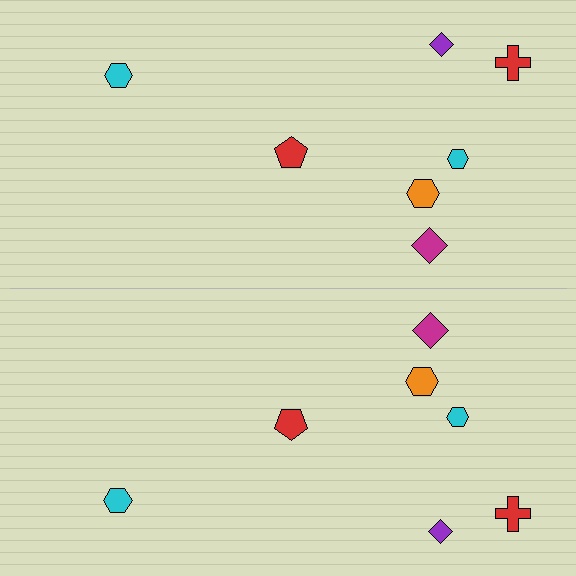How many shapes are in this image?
There are 14 shapes in this image.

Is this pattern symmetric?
Yes, this pattern has bilateral (reflection) symmetry.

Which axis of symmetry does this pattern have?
The pattern has a horizontal axis of symmetry running through the center of the image.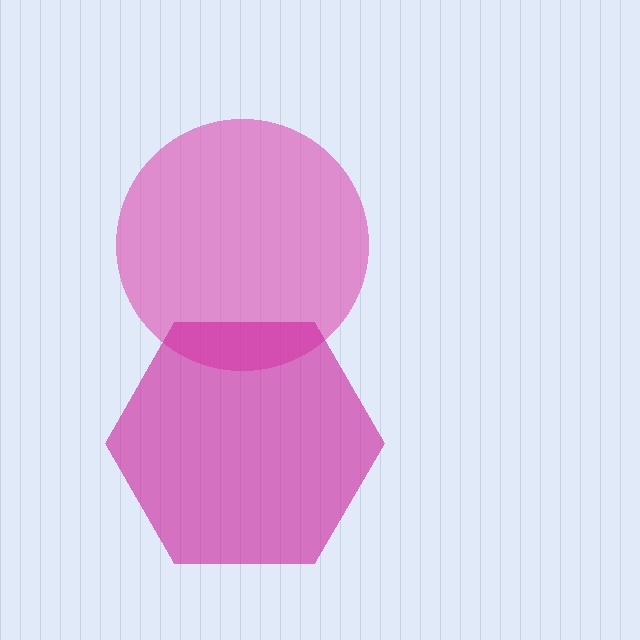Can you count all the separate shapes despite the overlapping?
Yes, there are 2 separate shapes.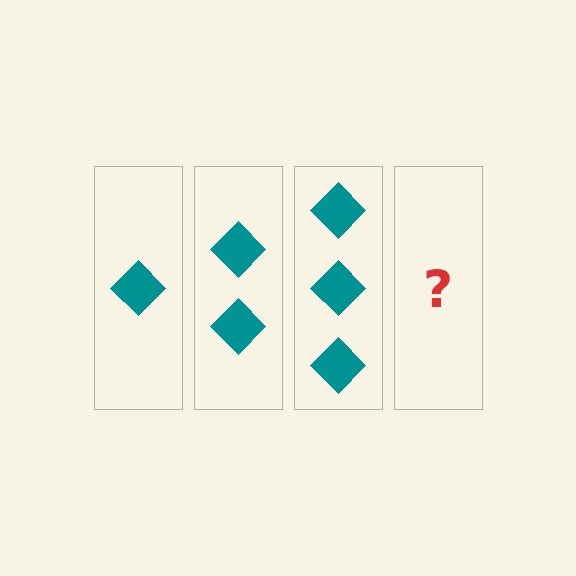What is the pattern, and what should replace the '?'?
The pattern is that each step adds one more diamond. The '?' should be 4 diamonds.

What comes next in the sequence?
The next element should be 4 diamonds.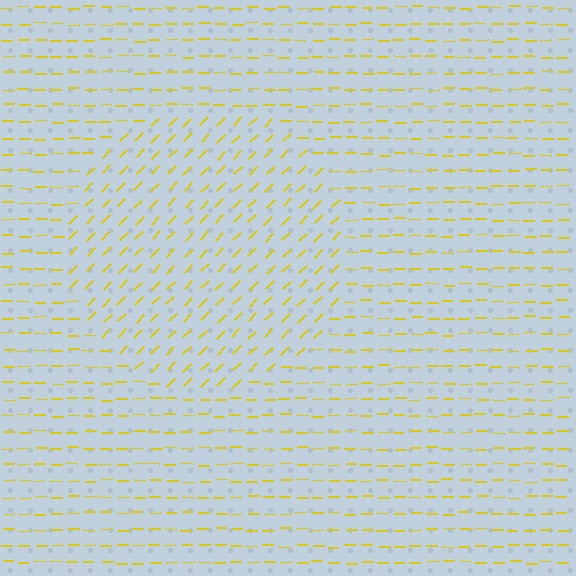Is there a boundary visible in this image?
Yes, there is a texture boundary formed by a change in line orientation.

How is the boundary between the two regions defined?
The boundary is defined purely by a change in line orientation (approximately 45 degrees difference). All lines are the same color and thickness.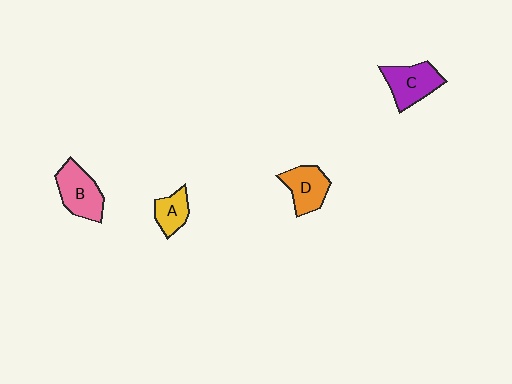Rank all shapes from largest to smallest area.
From largest to smallest: B (pink), C (purple), D (orange), A (yellow).